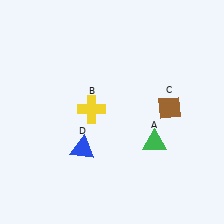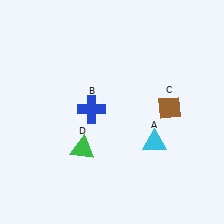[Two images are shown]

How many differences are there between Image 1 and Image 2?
There are 3 differences between the two images.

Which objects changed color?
A changed from green to cyan. B changed from yellow to blue. D changed from blue to green.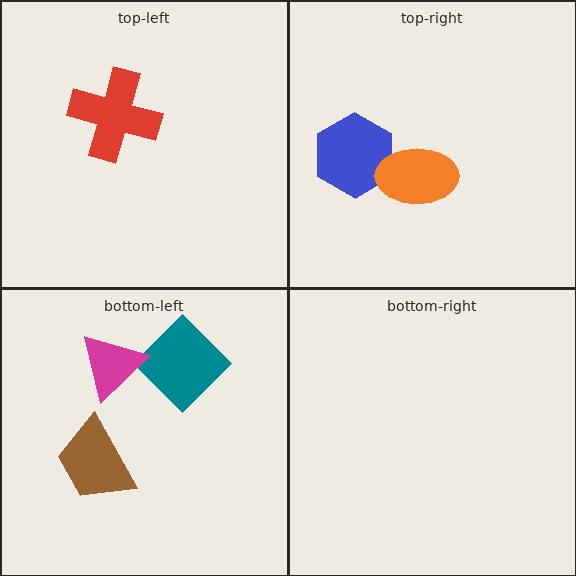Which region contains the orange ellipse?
The top-right region.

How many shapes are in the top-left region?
1.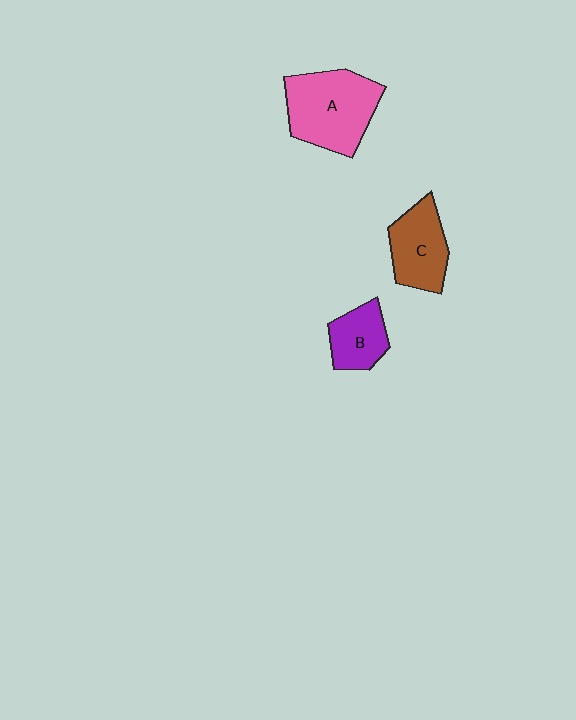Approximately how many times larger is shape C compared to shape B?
Approximately 1.3 times.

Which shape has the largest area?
Shape A (pink).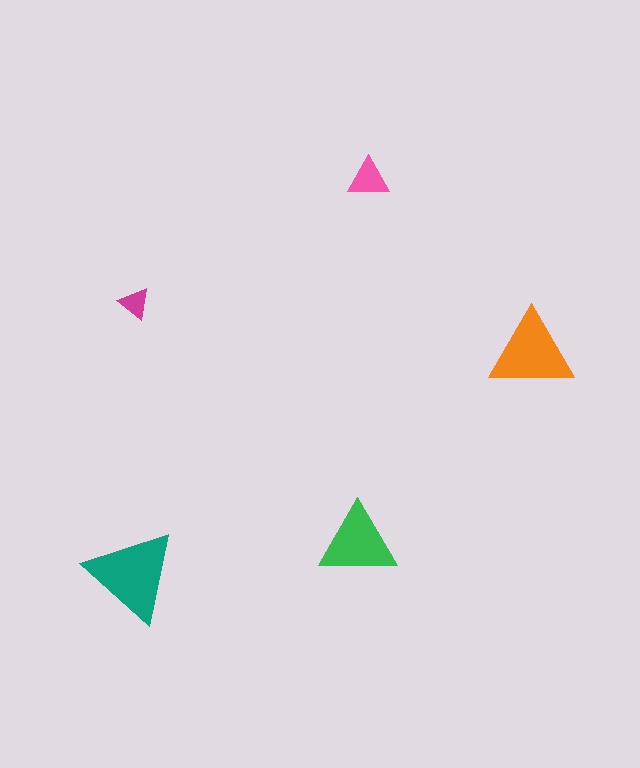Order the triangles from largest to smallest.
the teal one, the orange one, the green one, the pink one, the magenta one.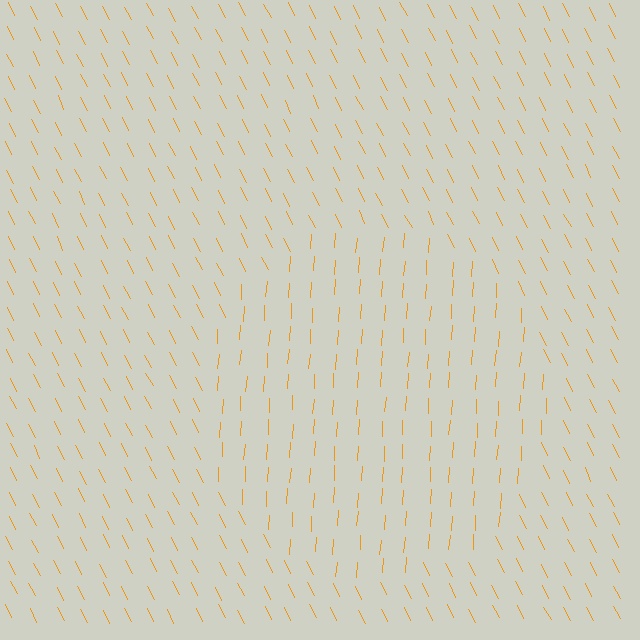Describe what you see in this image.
The image is filled with small orange line segments. A circle region in the image has lines oriented differently from the surrounding lines, creating a visible texture boundary.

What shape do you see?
I see a circle.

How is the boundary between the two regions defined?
The boundary is defined purely by a change in line orientation (approximately 31 degrees difference). All lines are the same color and thickness.